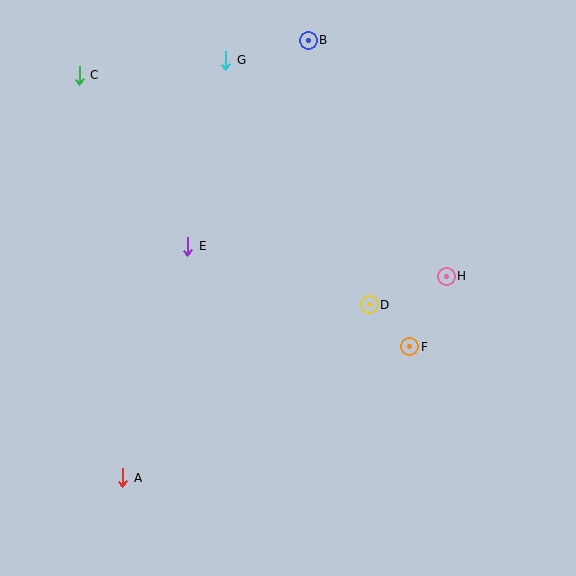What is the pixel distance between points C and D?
The distance between C and D is 370 pixels.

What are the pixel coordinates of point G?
Point G is at (226, 60).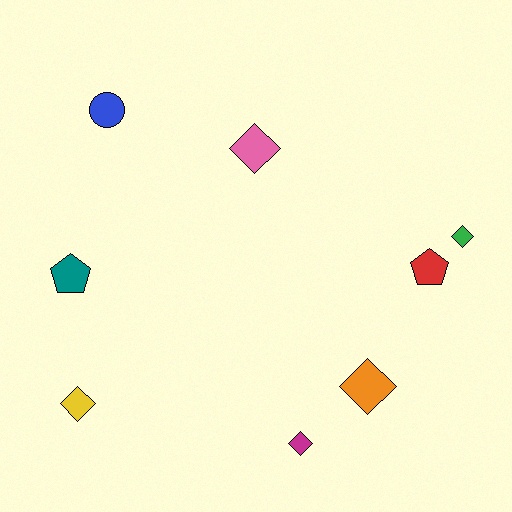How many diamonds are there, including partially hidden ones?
There are 5 diamonds.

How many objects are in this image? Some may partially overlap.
There are 8 objects.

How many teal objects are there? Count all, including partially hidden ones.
There is 1 teal object.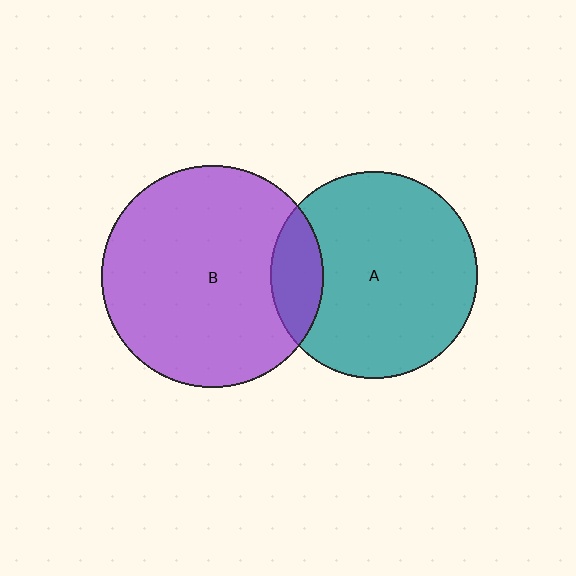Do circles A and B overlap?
Yes.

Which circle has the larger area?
Circle B (purple).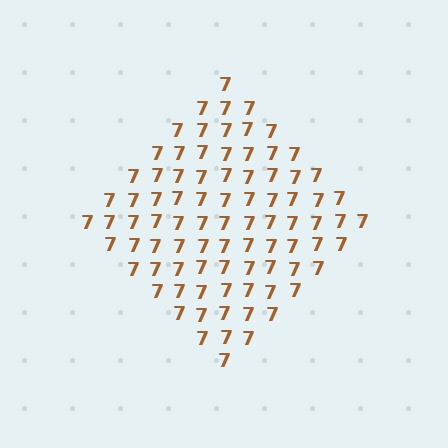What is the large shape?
The large shape is a diamond.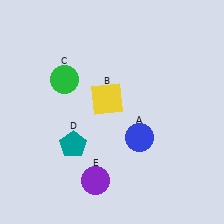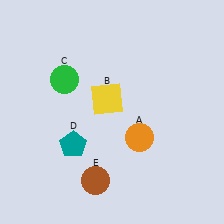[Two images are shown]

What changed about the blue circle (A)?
In Image 1, A is blue. In Image 2, it changed to orange.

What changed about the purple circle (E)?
In Image 1, E is purple. In Image 2, it changed to brown.